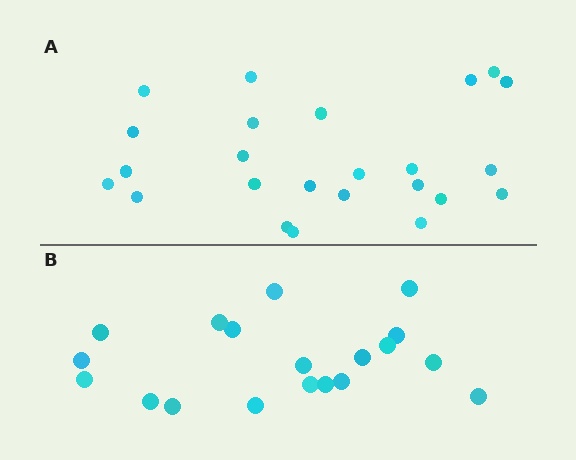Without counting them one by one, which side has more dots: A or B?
Region A (the top region) has more dots.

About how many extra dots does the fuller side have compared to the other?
Region A has about 5 more dots than region B.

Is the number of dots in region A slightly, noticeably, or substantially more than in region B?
Region A has noticeably more, but not dramatically so. The ratio is roughly 1.3 to 1.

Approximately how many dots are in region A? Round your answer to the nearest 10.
About 20 dots. (The exact count is 24, which rounds to 20.)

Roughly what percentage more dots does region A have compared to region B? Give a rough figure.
About 25% more.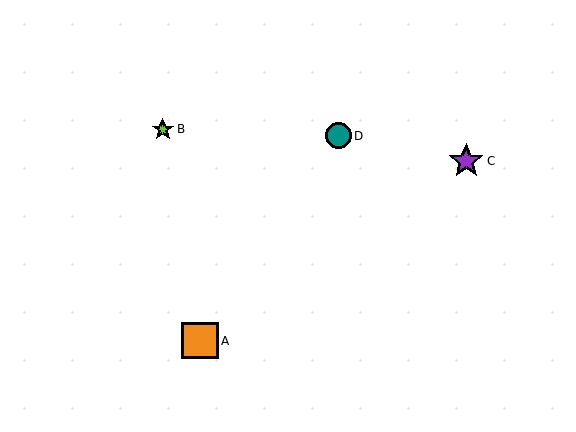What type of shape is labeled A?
Shape A is an orange square.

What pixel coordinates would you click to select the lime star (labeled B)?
Click at (163, 129) to select the lime star B.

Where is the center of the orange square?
The center of the orange square is at (200, 341).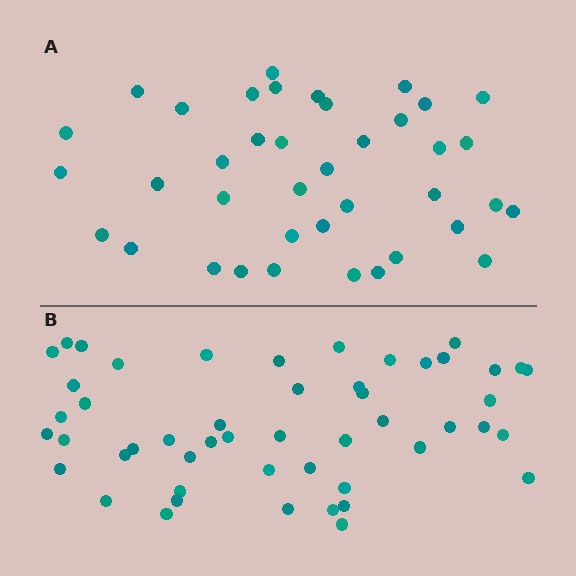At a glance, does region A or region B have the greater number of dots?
Region B (the bottom region) has more dots.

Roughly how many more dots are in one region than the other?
Region B has roughly 12 or so more dots than region A.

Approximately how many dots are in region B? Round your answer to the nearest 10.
About 50 dots.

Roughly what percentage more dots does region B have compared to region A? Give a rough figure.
About 30% more.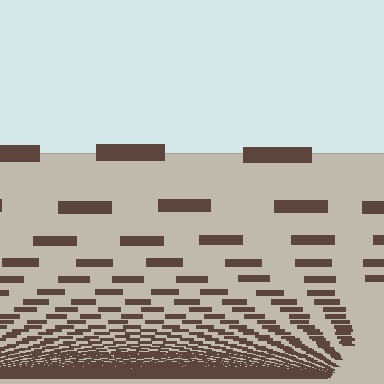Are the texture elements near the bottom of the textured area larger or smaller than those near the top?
Smaller. The gradient is inverted — elements near the bottom are smaller and denser.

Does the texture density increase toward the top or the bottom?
Density increases toward the bottom.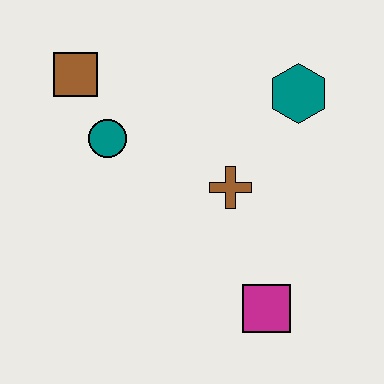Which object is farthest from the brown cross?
The brown square is farthest from the brown cross.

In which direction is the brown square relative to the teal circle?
The brown square is above the teal circle.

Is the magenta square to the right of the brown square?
Yes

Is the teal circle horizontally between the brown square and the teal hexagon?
Yes